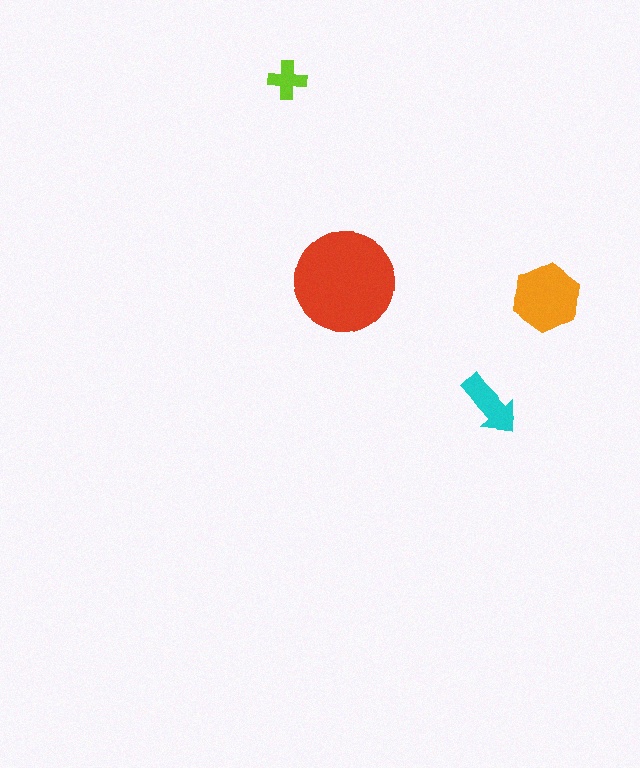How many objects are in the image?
There are 4 objects in the image.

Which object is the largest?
The red circle.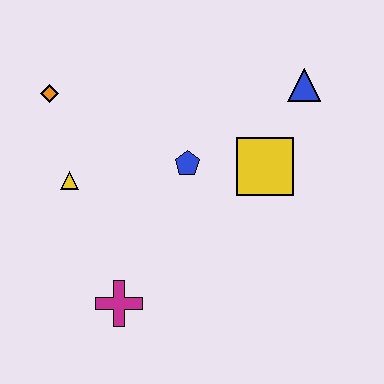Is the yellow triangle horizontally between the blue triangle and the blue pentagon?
No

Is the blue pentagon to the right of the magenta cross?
Yes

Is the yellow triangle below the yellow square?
Yes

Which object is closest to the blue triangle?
The yellow square is closest to the blue triangle.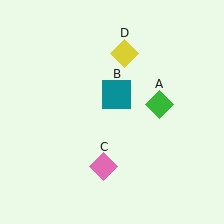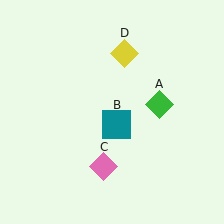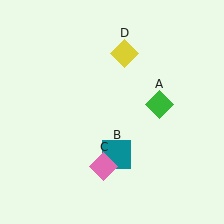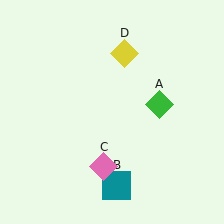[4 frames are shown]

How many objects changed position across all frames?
1 object changed position: teal square (object B).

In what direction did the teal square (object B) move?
The teal square (object B) moved down.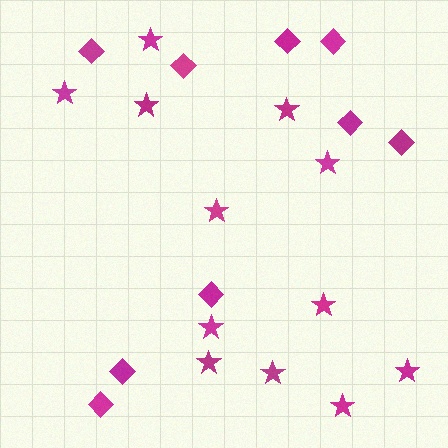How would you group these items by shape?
There are 2 groups: one group of stars (12) and one group of diamonds (9).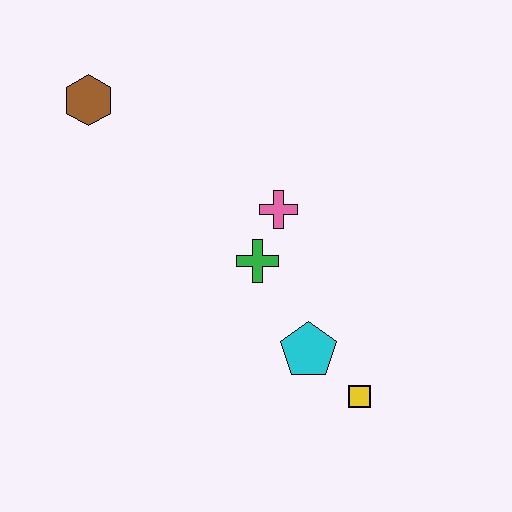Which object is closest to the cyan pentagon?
The yellow square is closest to the cyan pentagon.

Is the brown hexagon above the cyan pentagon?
Yes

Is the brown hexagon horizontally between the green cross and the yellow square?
No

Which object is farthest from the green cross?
The brown hexagon is farthest from the green cross.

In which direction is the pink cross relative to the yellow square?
The pink cross is above the yellow square.